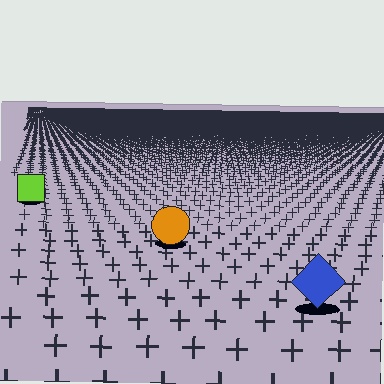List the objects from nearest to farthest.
From nearest to farthest: the blue diamond, the orange circle, the lime square.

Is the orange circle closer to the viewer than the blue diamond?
No. The blue diamond is closer — you can tell from the texture gradient: the ground texture is coarser near it.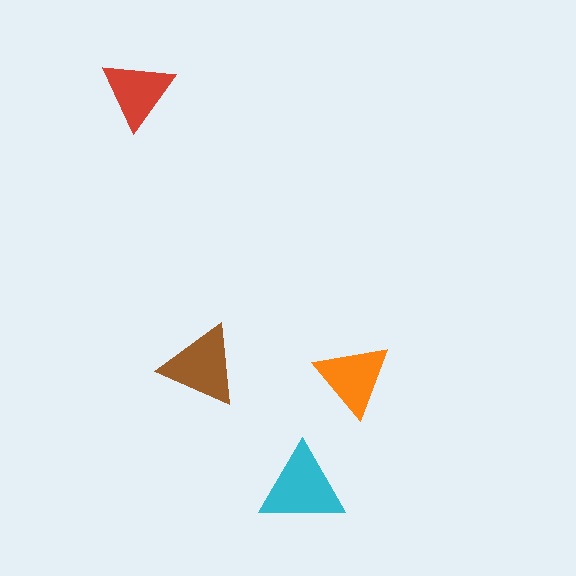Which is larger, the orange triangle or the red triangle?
The orange one.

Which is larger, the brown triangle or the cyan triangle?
The cyan one.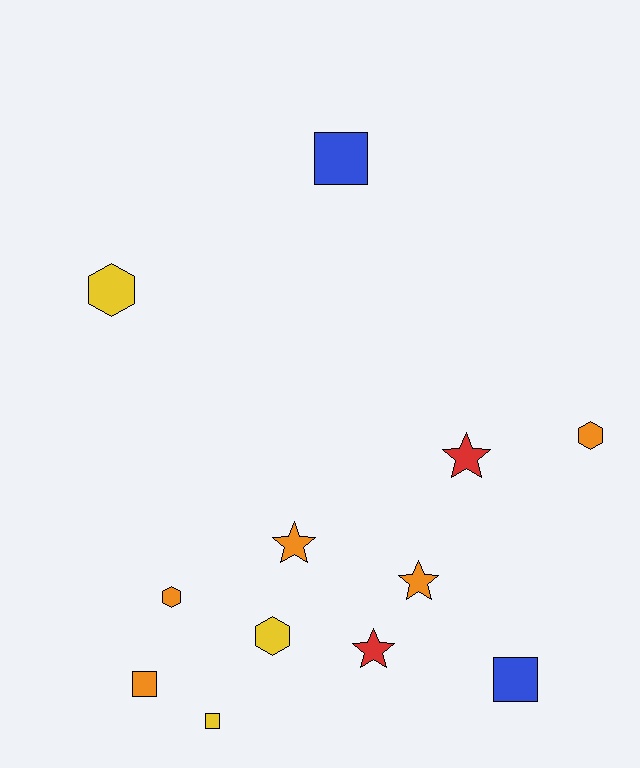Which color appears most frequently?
Orange, with 5 objects.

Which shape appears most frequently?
Star, with 4 objects.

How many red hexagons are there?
There are no red hexagons.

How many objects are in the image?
There are 12 objects.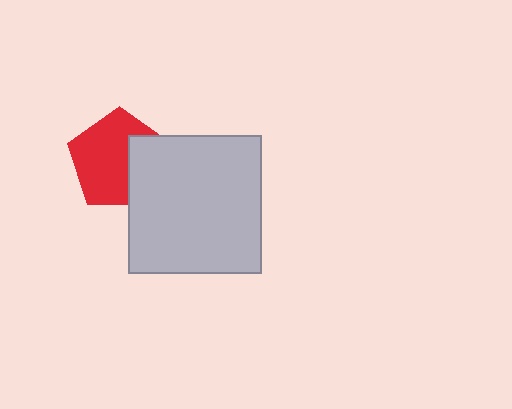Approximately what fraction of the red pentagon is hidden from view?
Roughly 34% of the red pentagon is hidden behind the light gray rectangle.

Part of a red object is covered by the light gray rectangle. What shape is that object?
It is a pentagon.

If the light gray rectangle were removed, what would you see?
You would see the complete red pentagon.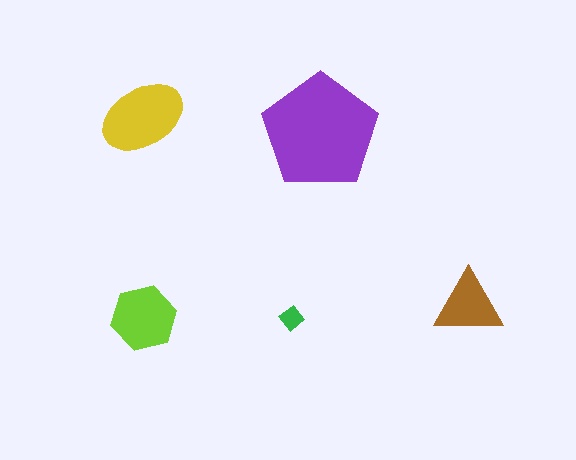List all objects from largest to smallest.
The purple pentagon, the yellow ellipse, the lime hexagon, the brown triangle, the green diamond.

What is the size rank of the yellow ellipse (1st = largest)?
2nd.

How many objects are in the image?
There are 5 objects in the image.